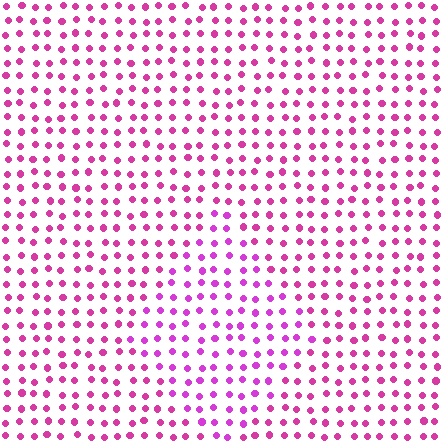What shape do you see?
I see a diamond.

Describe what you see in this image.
The image is filled with small magenta elements in a uniform arrangement. A diamond-shaped region is visible where the elements are tinted to a slightly different hue, forming a subtle color boundary.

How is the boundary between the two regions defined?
The boundary is defined purely by a slight shift in hue (about 20 degrees). Spacing, size, and orientation are identical on both sides.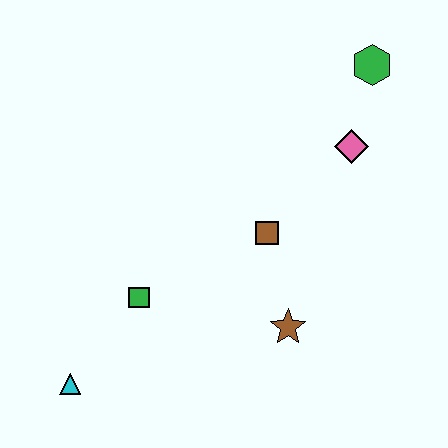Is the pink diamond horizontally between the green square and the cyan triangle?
No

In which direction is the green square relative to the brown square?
The green square is to the left of the brown square.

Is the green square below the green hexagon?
Yes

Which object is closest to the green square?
The cyan triangle is closest to the green square.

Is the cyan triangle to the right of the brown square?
No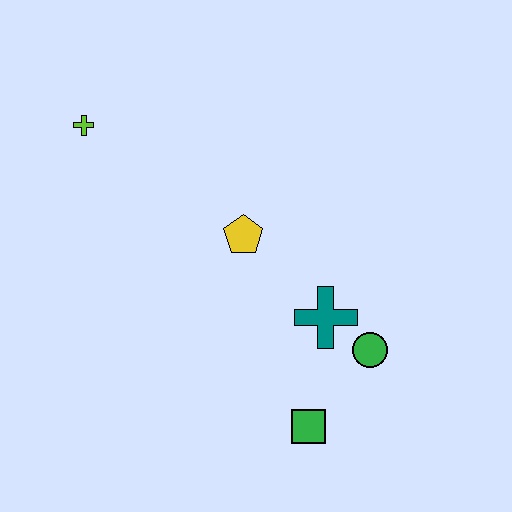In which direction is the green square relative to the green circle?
The green square is below the green circle.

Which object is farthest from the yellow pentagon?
The green square is farthest from the yellow pentagon.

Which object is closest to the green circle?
The teal cross is closest to the green circle.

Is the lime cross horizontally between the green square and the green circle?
No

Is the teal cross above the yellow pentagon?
No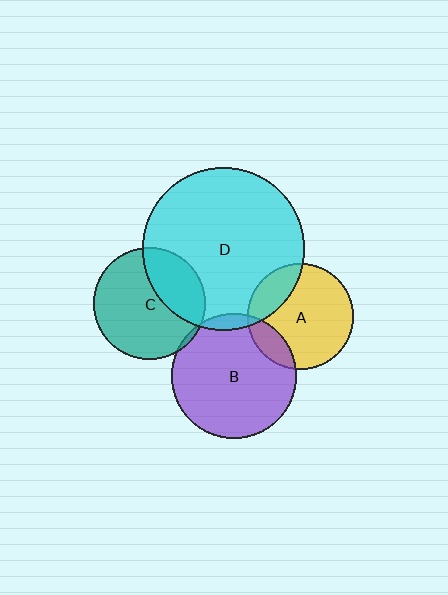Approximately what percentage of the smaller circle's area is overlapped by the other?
Approximately 5%.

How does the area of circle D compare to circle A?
Approximately 2.4 times.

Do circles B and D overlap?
Yes.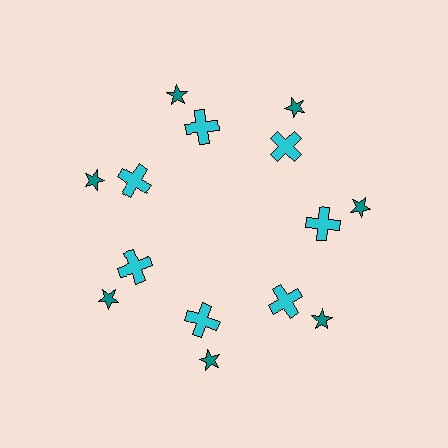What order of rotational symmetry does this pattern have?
This pattern has 7-fold rotational symmetry.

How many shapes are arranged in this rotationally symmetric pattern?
There are 14 shapes, arranged in 7 groups of 2.